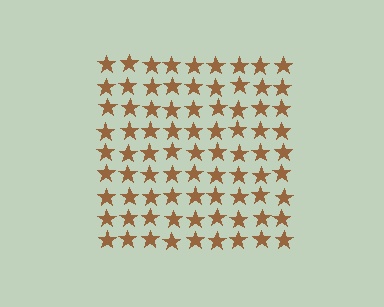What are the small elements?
The small elements are stars.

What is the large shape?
The large shape is a square.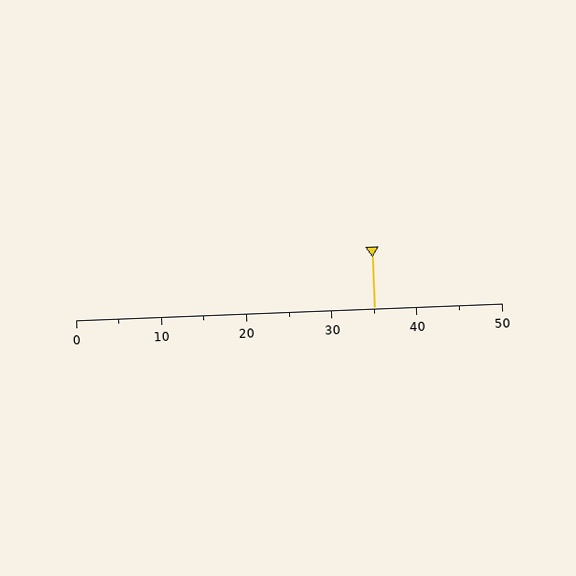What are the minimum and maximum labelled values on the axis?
The axis runs from 0 to 50.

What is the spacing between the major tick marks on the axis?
The major ticks are spaced 10 apart.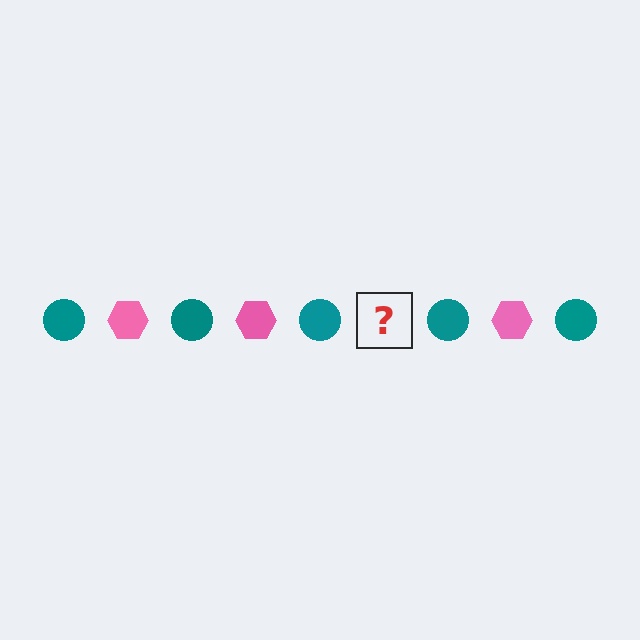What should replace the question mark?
The question mark should be replaced with a pink hexagon.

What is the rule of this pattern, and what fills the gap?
The rule is that the pattern alternates between teal circle and pink hexagon. The gap should be filled with a pink hexagon.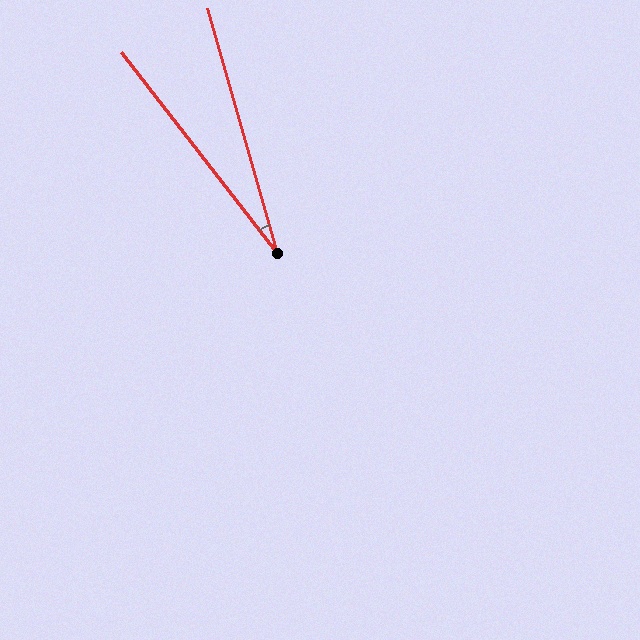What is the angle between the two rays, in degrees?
Approximately 22 degrees.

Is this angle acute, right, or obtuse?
It is acute.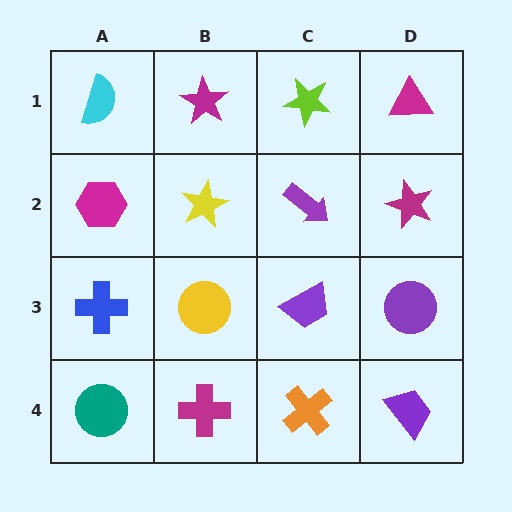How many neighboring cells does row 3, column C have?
4.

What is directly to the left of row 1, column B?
A cyan semicircle.